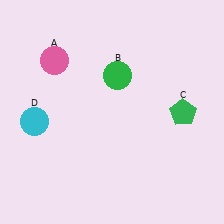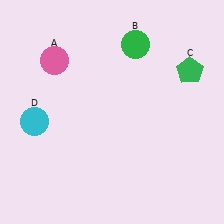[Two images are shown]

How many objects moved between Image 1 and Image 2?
2 objects moved between the two images.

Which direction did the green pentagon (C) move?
The green pentagon (C) moved up.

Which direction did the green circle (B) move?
The green circle (B) moved up.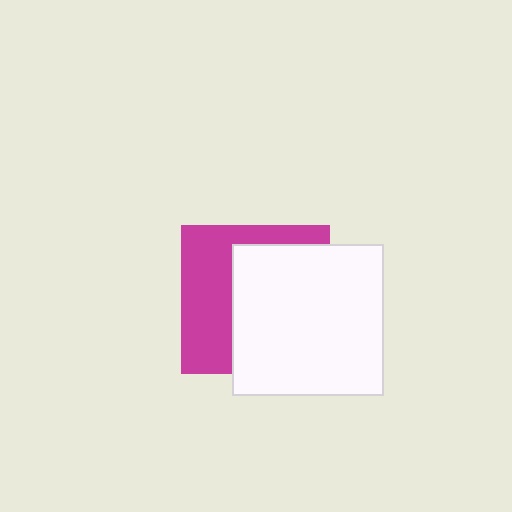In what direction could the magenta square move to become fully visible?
The magenta square could move left. That would shift it out from behind the white square entirely.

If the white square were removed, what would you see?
You would see the complete magenta square.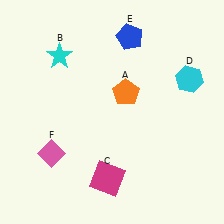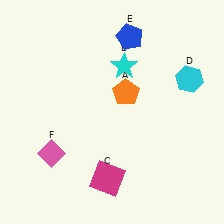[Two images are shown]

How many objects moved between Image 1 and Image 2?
1 object moved between the two images.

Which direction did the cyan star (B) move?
The cyan star (B) moved right.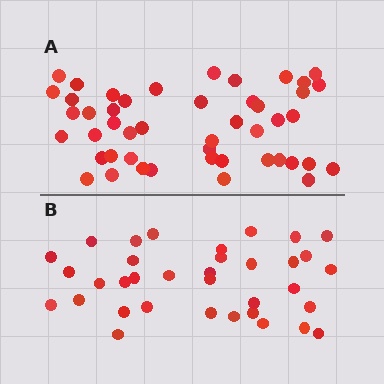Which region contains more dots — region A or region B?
Region A (the top region) has more dots.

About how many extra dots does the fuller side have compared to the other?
Region A has roughly 12 or so more dots than region B.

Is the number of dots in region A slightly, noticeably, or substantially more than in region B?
Region A has noticeably more, but not dramatically so. The ratio is roughly 1.3 to 1.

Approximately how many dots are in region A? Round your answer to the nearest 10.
About 50 dots. (The exact count is 47, which rounds to 50.)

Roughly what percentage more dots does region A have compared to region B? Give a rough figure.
About 35% more.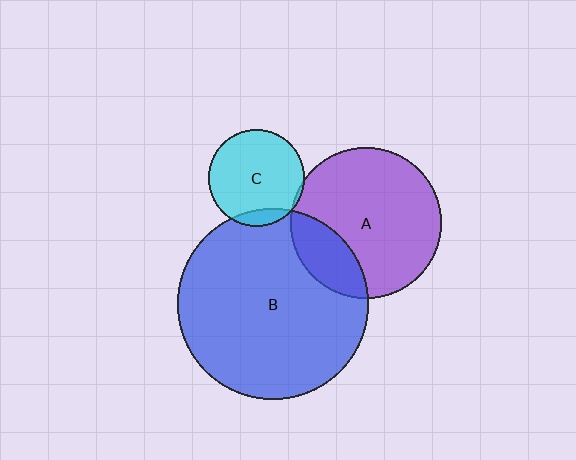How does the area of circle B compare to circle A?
Approximately 1.6 times.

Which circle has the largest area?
Circle B (blue).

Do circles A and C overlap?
Yes.